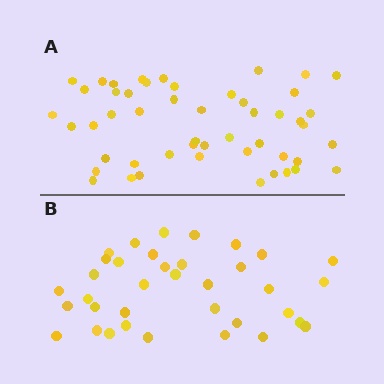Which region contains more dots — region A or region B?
Region A (the top region) has more dots.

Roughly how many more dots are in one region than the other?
Region A has approximately 15 more dots than region B.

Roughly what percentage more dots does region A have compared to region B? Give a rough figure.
About 40% more.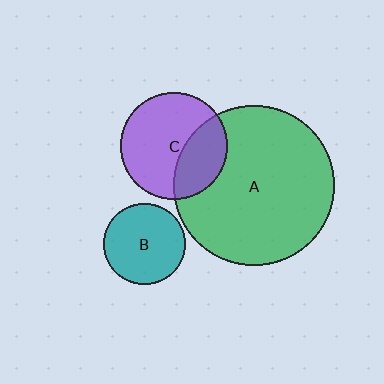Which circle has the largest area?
Circle A (green).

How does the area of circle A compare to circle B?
Approximately 3.9 times.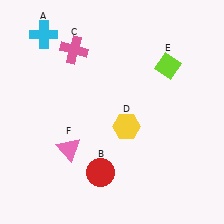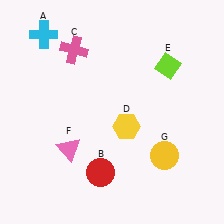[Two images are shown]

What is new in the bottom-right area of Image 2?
A yellow circle (G) was added in the bottom-right area of Image 2.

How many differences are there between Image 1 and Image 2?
There is 1 difference between the two images.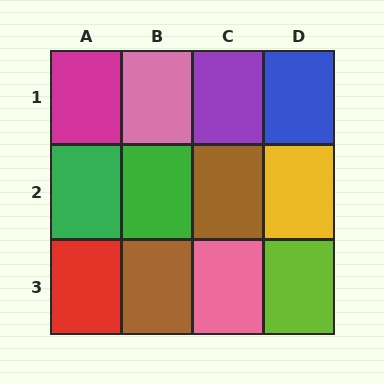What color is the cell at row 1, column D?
Blue.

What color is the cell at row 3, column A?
Red.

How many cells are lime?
1 cell is lime.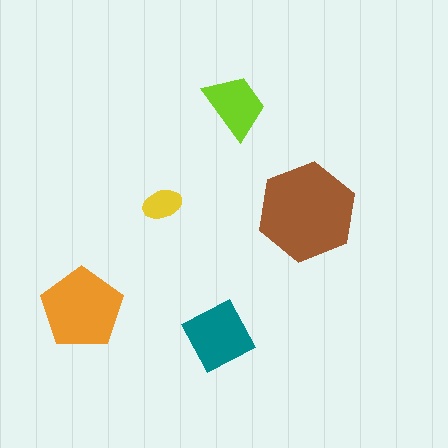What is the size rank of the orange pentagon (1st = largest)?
2nd.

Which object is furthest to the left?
The orange pentagon is leftmost.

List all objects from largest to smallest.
The brown hexagon, the orange pentagon, the teal square, the lime trapezoid, the yellow ellipse.